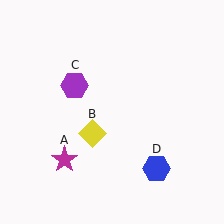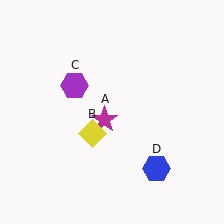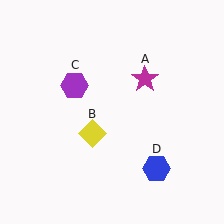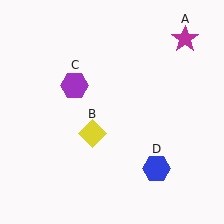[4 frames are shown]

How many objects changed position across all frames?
1 object changed position: magenta star (object A).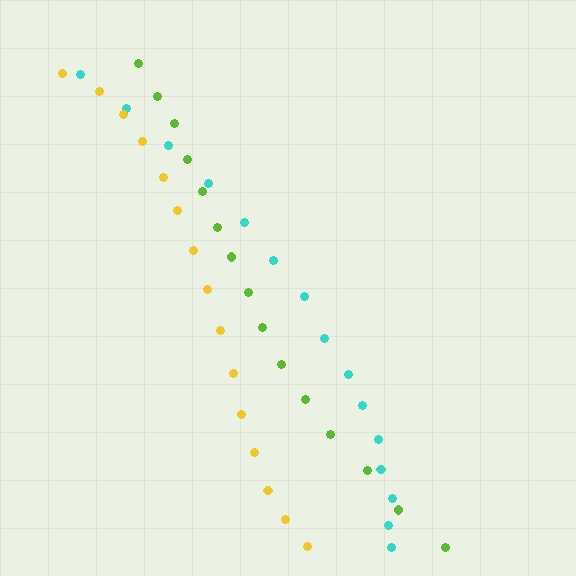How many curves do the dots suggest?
There are 3 distinct paths.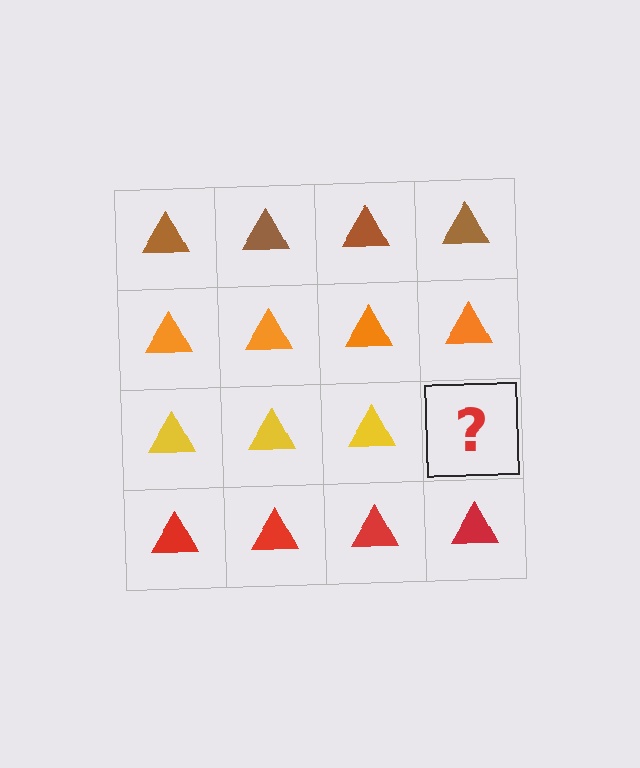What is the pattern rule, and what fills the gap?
The rule is that each row has a consistent color. The gap should be filled with a yellow triangle.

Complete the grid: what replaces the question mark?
The question mark should be replaced with a yellow triangle.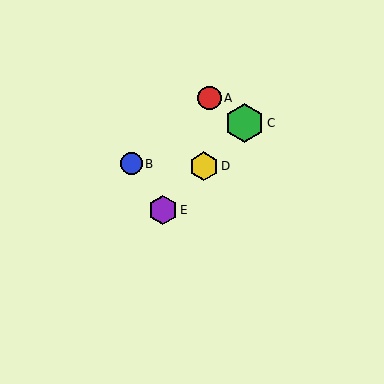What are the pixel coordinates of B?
Object B is at (131, 164).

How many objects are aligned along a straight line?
3 objects (C, D, E) are aligned along a straight line.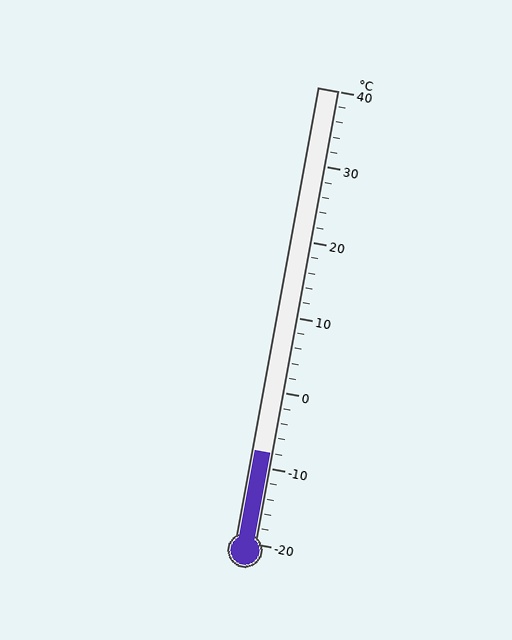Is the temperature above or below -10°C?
The temperature is above -10°C.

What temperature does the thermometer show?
The thermometer shows approximately -8°C.